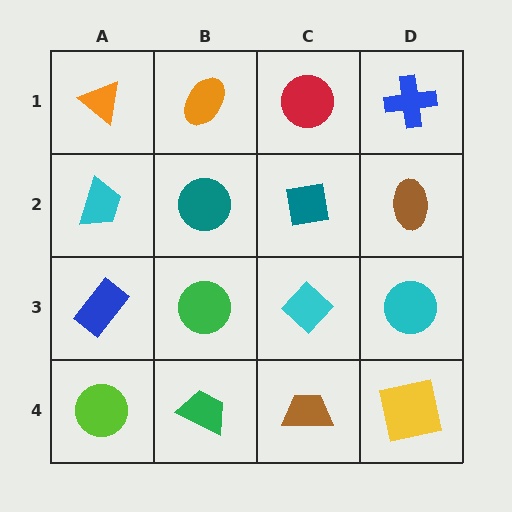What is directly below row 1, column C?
A teal square.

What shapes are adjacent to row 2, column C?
A red circle (row 1, column C), a cyan diamond (row 3, column C), a teal circle (row 2, column B), a brown ellipse (row 2, column D).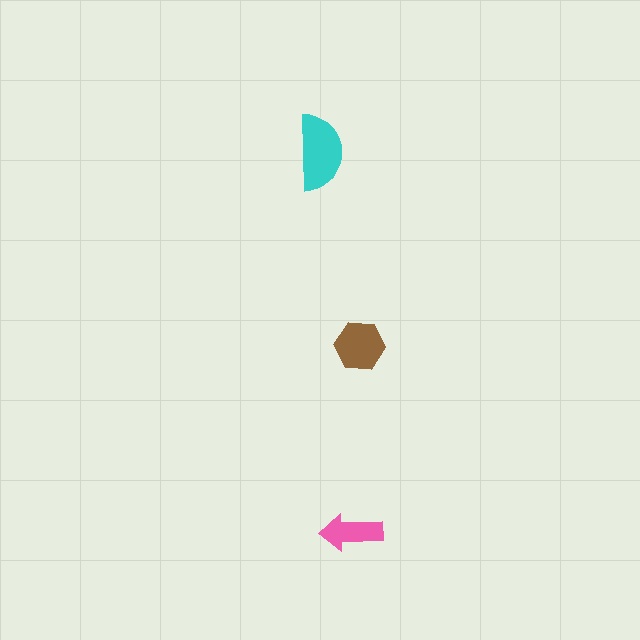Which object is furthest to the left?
The cyan semicircle is leftmost.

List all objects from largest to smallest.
The cyan semicircle, the brown hexagon, the pink arrow.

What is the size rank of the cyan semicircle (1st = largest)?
1st.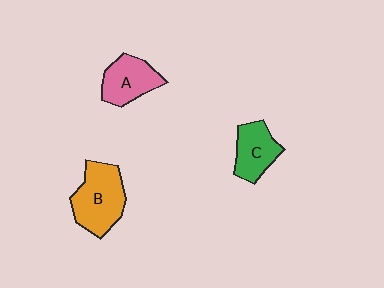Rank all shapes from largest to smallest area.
From largest to smallest: B (orange), A (pink), C (green).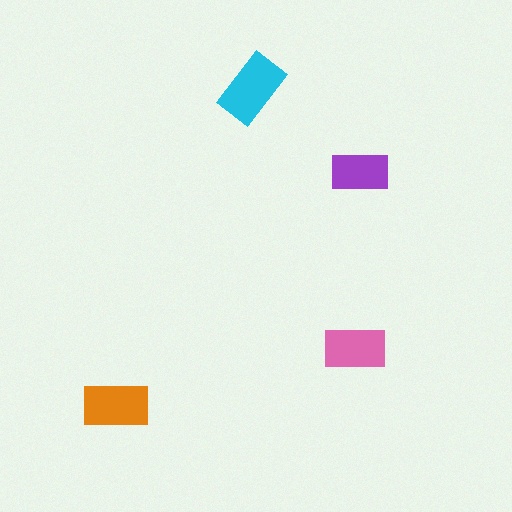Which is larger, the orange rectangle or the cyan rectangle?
The cyan one.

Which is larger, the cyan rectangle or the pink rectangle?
The cyan one.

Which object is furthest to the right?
The purple rectangle is rightmost.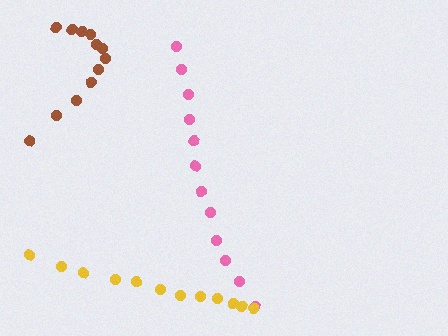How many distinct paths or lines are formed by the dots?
There are 3 distinct paths.